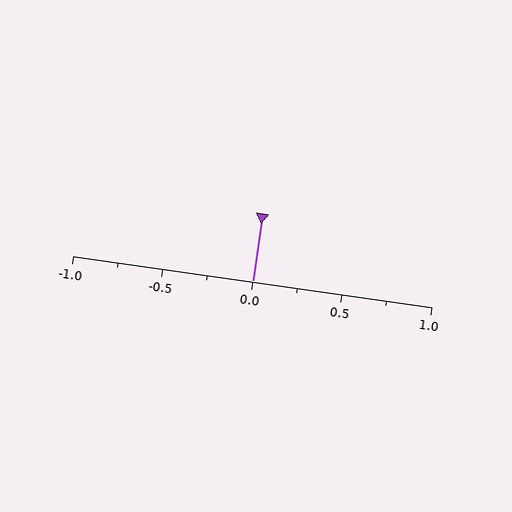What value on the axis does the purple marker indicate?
The marker indicates approximately 0.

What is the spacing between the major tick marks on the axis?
The major ticks are spaced 0.5 apart.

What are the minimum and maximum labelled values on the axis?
The axis runs from -1.0 to 1.0.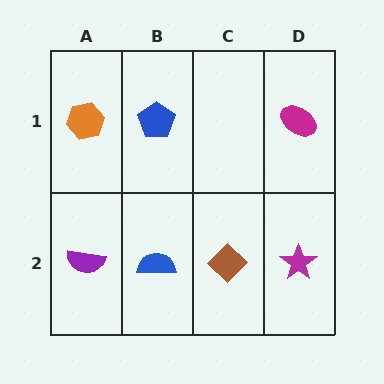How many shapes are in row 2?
4 shapes.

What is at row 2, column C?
A brown diamond.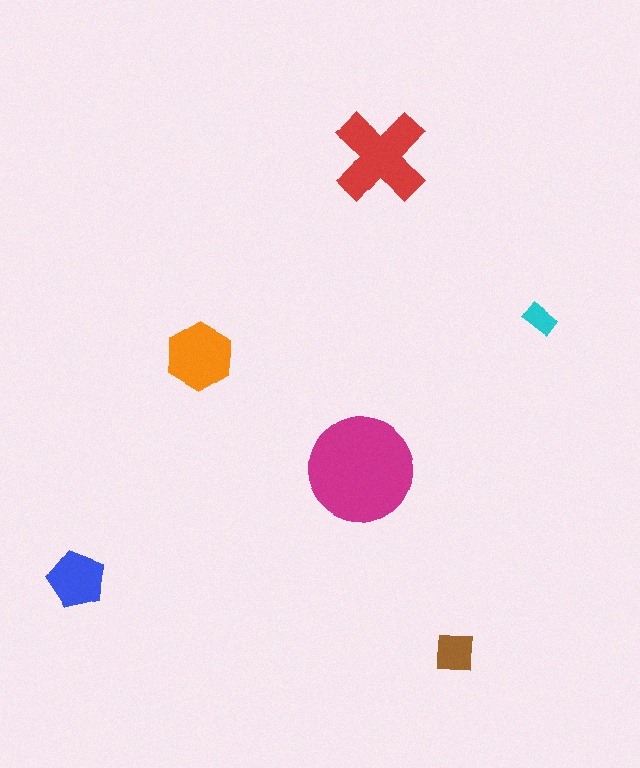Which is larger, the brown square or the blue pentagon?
The blue pentagon.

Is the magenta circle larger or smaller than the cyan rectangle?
Larger.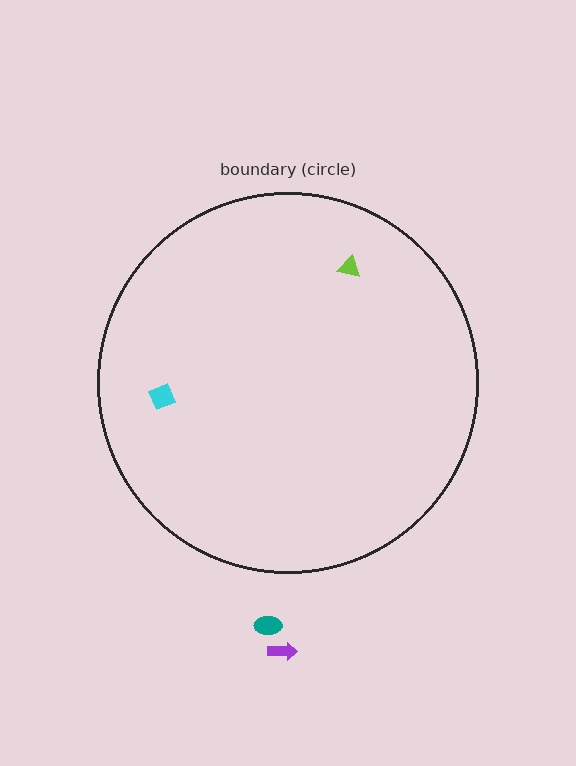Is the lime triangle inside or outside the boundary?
Inside.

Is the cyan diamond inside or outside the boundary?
Inside.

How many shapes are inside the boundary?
2 inside, 2 outside.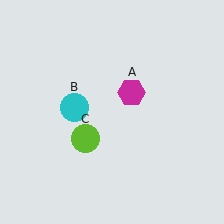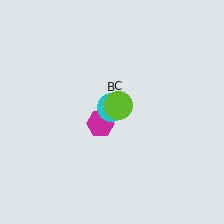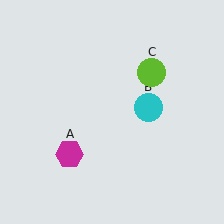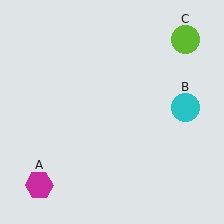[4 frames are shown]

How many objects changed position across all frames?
3 objects changed position: magenta hexagon (object A), cyan circle (object B), lime circle (object C).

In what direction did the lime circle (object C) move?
The lime circle (object C) moved up and to the right.